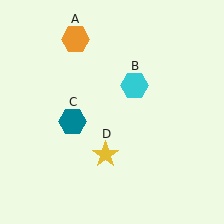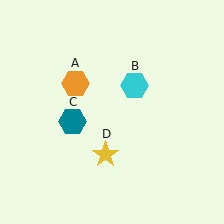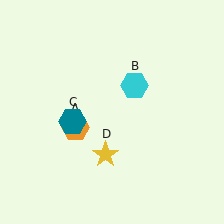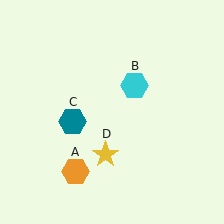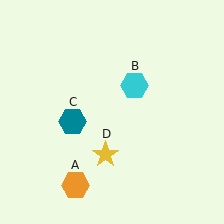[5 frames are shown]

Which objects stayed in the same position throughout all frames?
Cyan hexagon (object B) and teal hexagon (object C) and yellow star (object D) remained stationary.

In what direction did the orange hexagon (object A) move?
The orange hexagon (object A) moved down.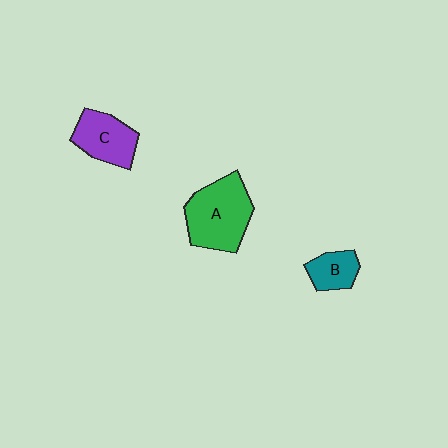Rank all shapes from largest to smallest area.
From largest to smallest: A (green), C (purple), B (teal).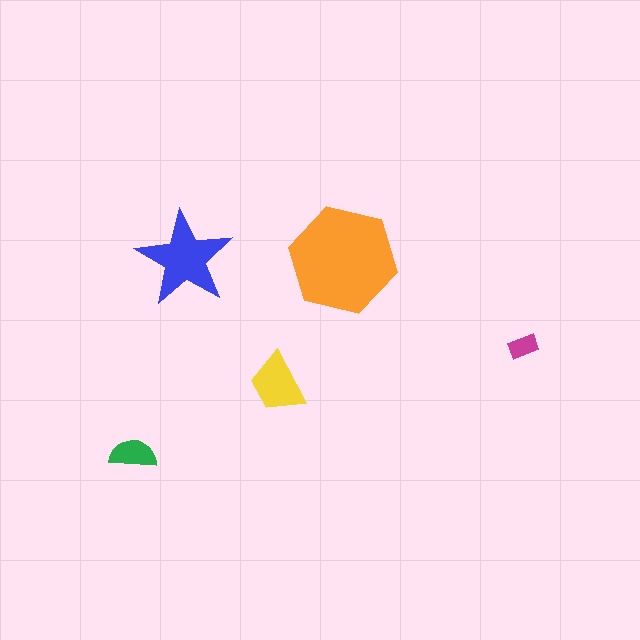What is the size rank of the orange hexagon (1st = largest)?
1st.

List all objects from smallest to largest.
The magenta rectangle, the green semicircle, the yellow trapezoid, the blue star, the orange hexagon.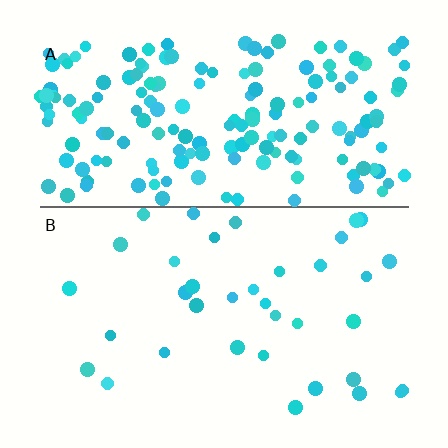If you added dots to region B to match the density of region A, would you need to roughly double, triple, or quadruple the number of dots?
Approximately quadruple.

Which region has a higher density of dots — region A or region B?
A (the top).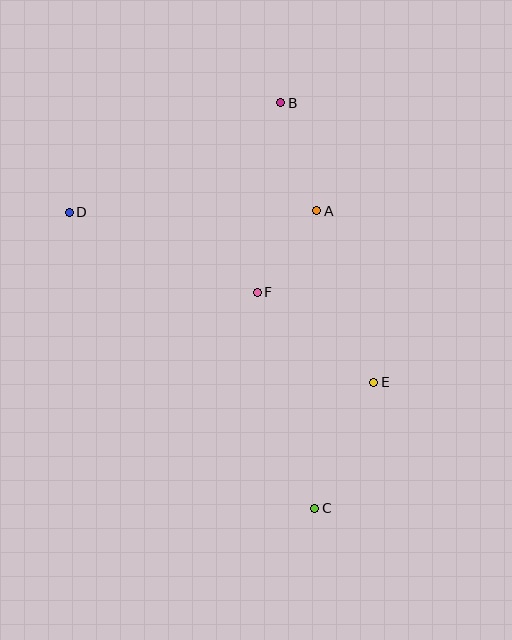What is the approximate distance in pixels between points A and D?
The distance between A and D is approximately 248 pixels.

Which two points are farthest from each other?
Points B and C are farthest from each other.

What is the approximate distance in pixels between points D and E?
The distance between D and E is approximately 349 pixels.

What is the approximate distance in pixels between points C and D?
The distance between C and D is approximately 385 pixels.